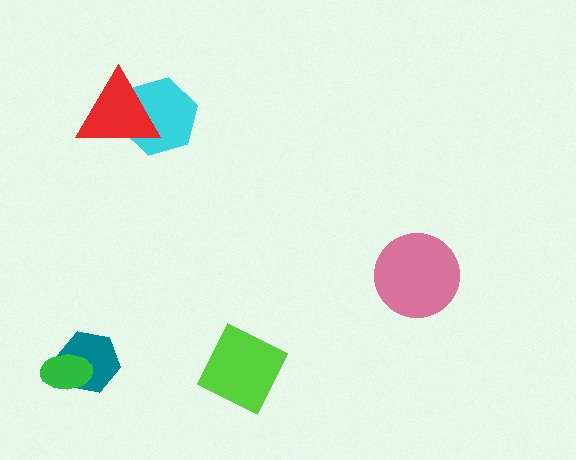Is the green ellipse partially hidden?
No, no other shape covers it.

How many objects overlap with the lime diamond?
0 objects overlap with the lime diamond.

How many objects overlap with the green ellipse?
1 object overlaps with the green ellipse.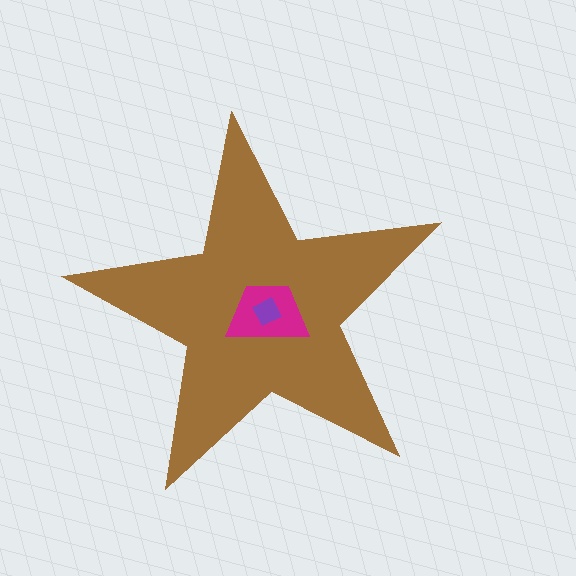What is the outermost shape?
The brown star.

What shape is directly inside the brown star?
The magenta trapezoid.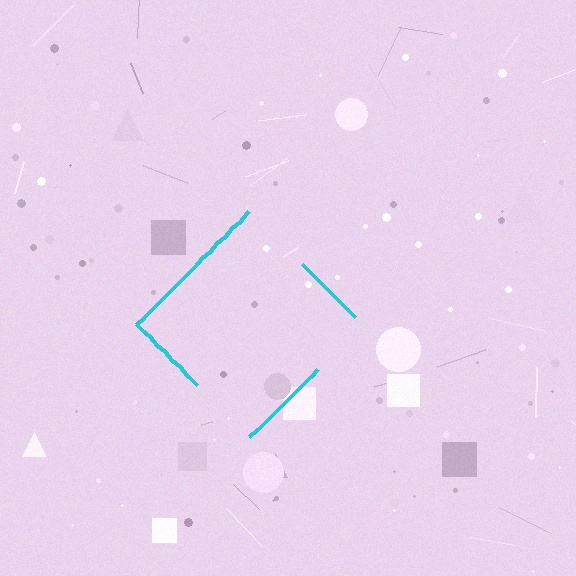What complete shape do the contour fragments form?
The contour fragments form a diamond.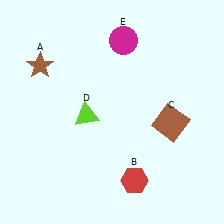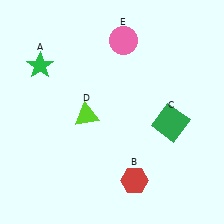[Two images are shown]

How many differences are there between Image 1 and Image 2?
There are 3 differences between the two images.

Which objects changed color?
A changed from brown to green. C changed from brown to green. E changed from magenta to pink.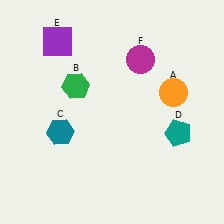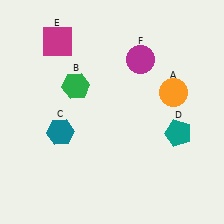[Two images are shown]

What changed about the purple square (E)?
In Image 1, E is purple. In Image 2, it changed to magenta.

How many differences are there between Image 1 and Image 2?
There is 1 difference between the two images.